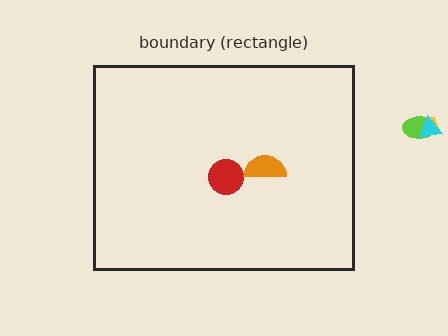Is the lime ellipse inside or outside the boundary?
Outside.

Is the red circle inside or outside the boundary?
Inside.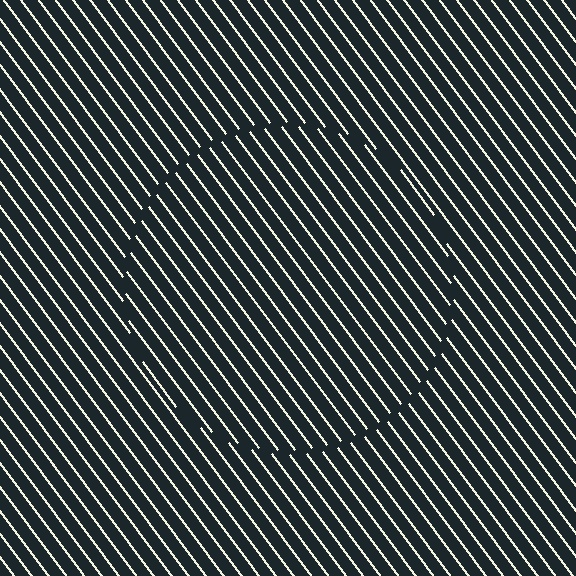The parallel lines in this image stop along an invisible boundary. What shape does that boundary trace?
An illusory circle. The interior of the shape contains the same grating, shifted by half a period — the contour is defined by the phase discontinuity where line-ends from the inner and outer gratings abut.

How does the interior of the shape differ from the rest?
The interior of the shape contains the same grating, shifted by half a period — the contour is defined by the phase discontinuity where line-ends from the inner and outer gratings abut.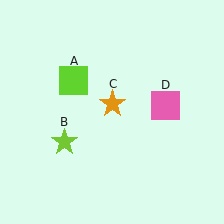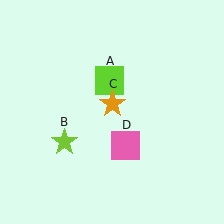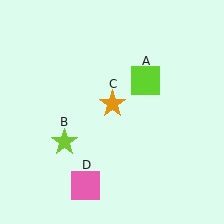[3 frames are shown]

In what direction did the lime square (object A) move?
The lime square (object A) moved right.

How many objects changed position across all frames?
2 objects changed position: lime square (object A), pink square (object D).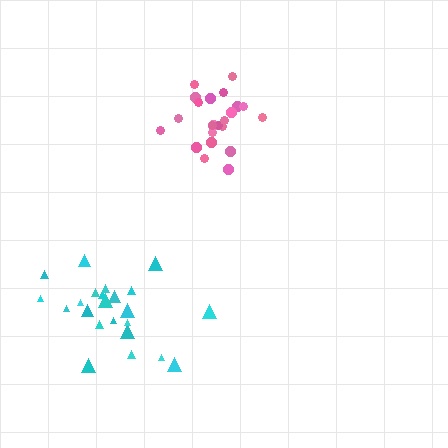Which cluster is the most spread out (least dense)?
Cyan.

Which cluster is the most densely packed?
Pink.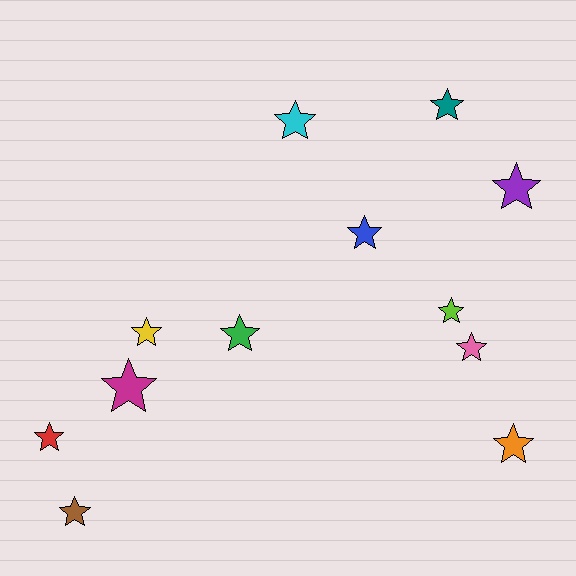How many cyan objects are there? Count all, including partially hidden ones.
There is 1 cyan object.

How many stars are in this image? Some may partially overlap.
There are 12 stars.